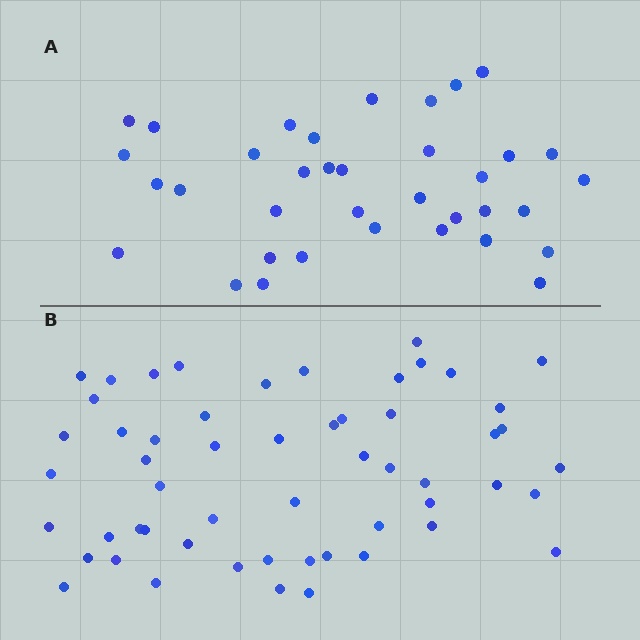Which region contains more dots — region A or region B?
Region B (the bottom region) has more dots.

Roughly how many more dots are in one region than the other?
Region B has approximately 20 more dots than region A.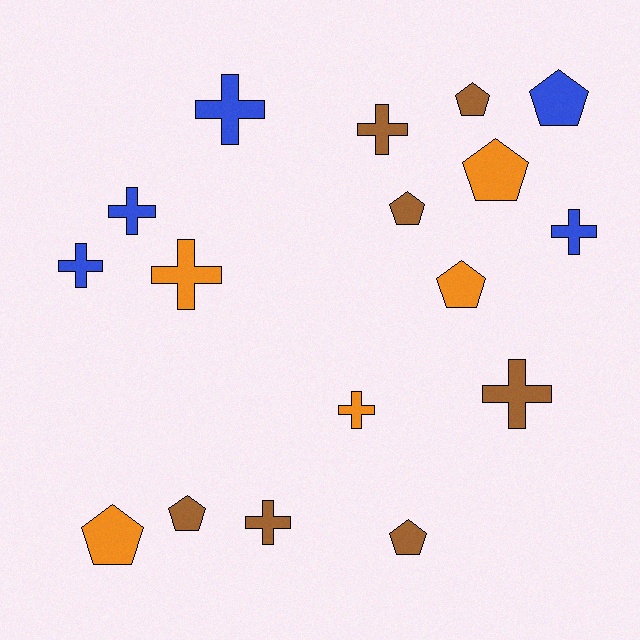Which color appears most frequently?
Brown, with 7 objects.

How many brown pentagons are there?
There are 4 brown pentagons.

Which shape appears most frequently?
Cross, with 9 objects.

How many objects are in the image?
There are 17 objects.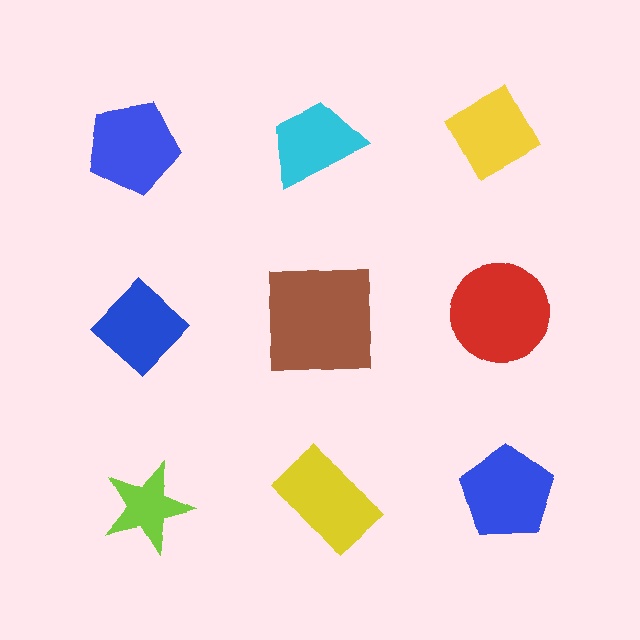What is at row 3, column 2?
A yellow rectangle.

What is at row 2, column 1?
A blue diamond.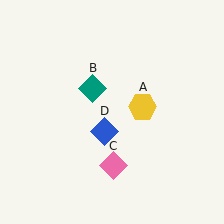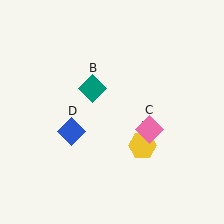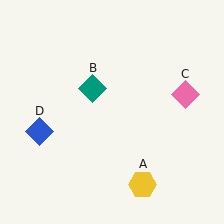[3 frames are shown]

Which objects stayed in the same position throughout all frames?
Teal diamond (object B) remained stationary.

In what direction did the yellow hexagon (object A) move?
The yellow hexagon (object A) moved down.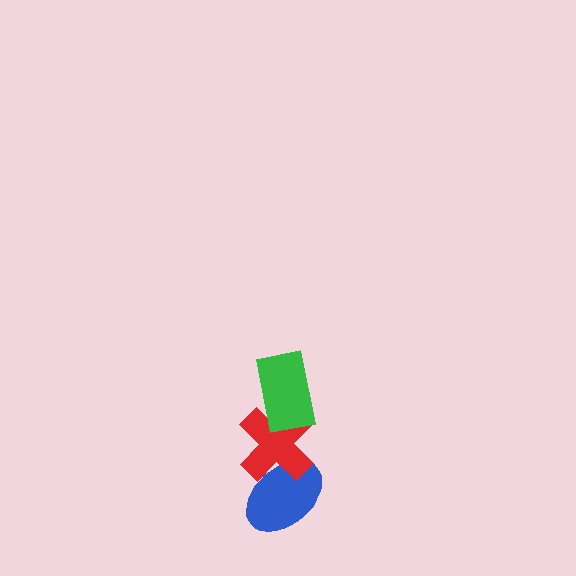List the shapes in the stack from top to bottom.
From top to bottom: the green rectangle, the red cross, the blue ellipse.